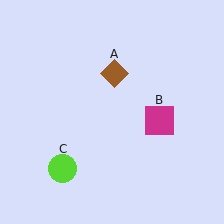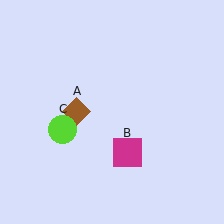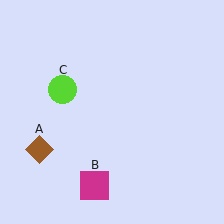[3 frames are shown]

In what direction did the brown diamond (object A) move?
The brown diamond (object A) moved down and to the left.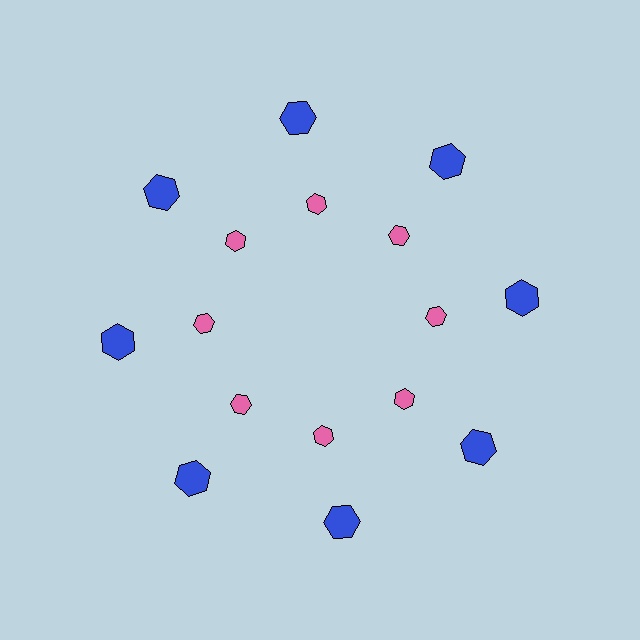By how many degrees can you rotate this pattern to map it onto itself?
The pattern maps onto itself every 45 degrees of rotation.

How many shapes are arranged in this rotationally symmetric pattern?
There are 16 shapes, arranged in 8 groups of 2.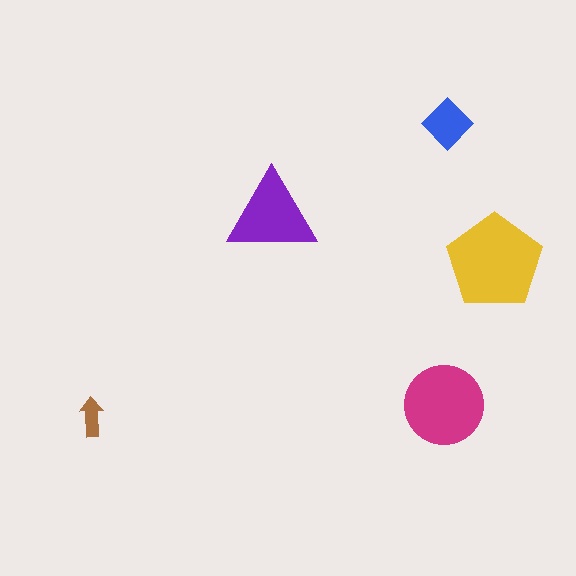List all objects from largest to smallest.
The yellow pentagon, the magenta circle, the purple triangle, the blue diamond, the brown arrow.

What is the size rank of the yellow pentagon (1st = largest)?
1st.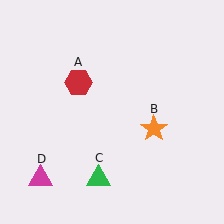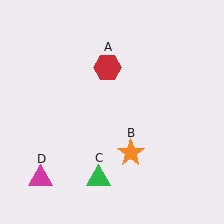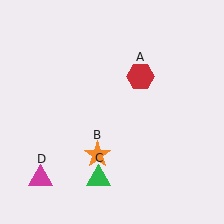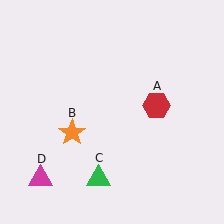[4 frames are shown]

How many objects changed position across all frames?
2 objects changed position: red hexagon (object A), orange star (object B).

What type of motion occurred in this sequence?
The red hexagon (object A), orange star (object B) rotated clockwise around the center of the scene.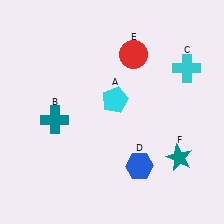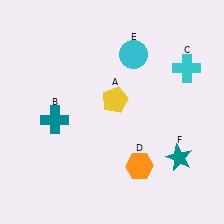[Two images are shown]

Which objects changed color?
A changed from cyan to yellow. D changed from blue to orange. E changed from red to cyan.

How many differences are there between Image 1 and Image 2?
There are 3 differences between the two images.